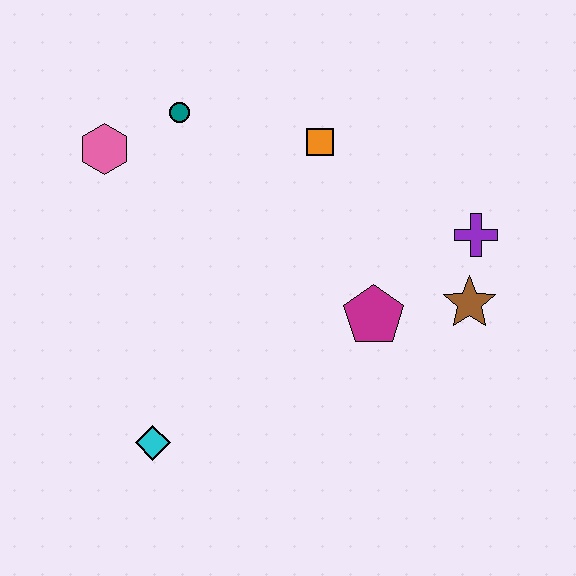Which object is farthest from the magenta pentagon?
The pink hexagon is farthest from the magenta pentagon.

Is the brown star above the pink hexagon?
No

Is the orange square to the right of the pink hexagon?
Yes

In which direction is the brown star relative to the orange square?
The brown star is below the orange square.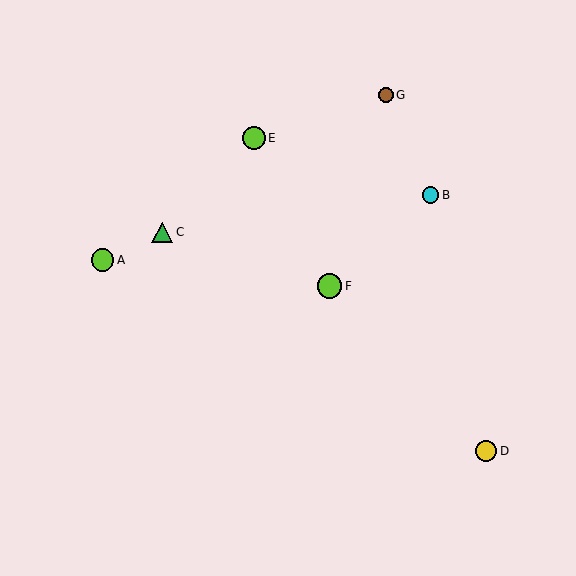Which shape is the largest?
The lime circle (labeled F) is the largest.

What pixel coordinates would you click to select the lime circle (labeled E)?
Click at (254, 138) to select the lime circle E.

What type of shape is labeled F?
Shape F is a lime circle.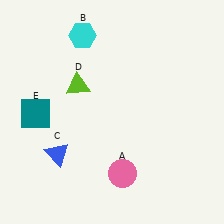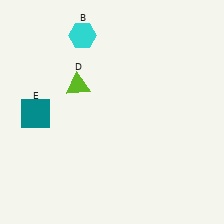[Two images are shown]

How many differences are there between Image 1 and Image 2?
There are 2 differences between the two images.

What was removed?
The pink circle (A), the blue triangle (C) were removed in Image 2.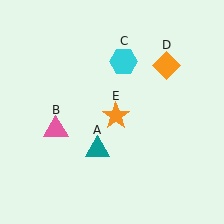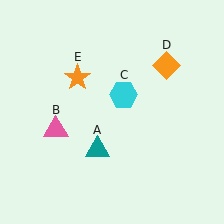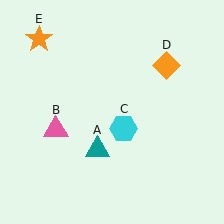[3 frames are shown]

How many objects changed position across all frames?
2 objects changed position: cyan hexagon (object C), orange star (object E).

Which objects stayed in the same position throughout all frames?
Teal triangle (object A) and pink triangle (object B) and orange diamond (object D) remained stationary.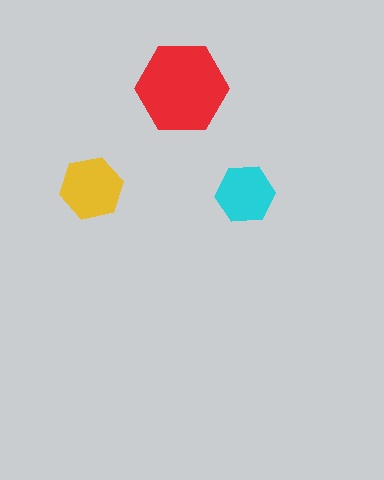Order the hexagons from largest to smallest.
the red one, the yellow one, the cyan one.